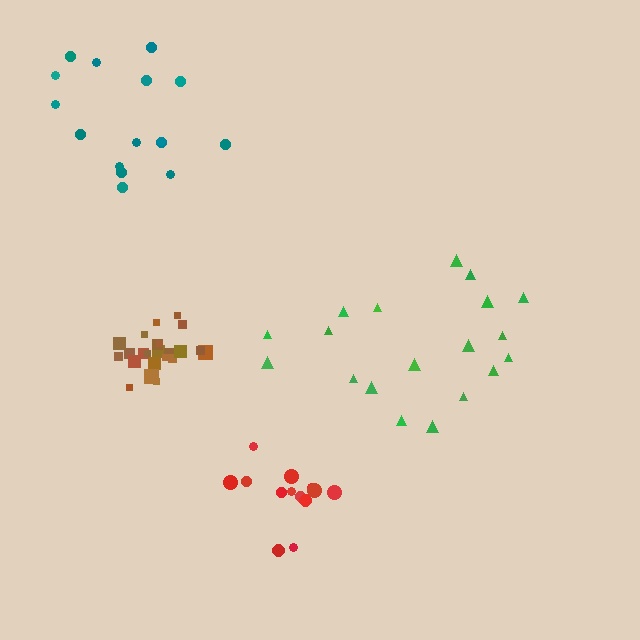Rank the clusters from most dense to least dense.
brown, red, teal, green.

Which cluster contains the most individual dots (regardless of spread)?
Brown (23).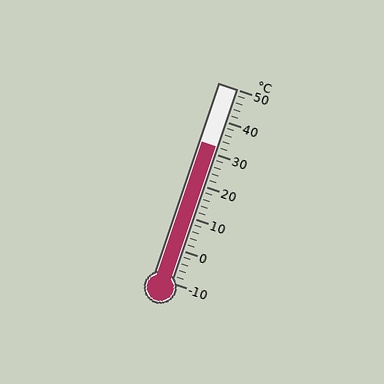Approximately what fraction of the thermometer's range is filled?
The thermometer is filled to approximately 70% of its range.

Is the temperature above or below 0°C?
The temperature is above 0°C.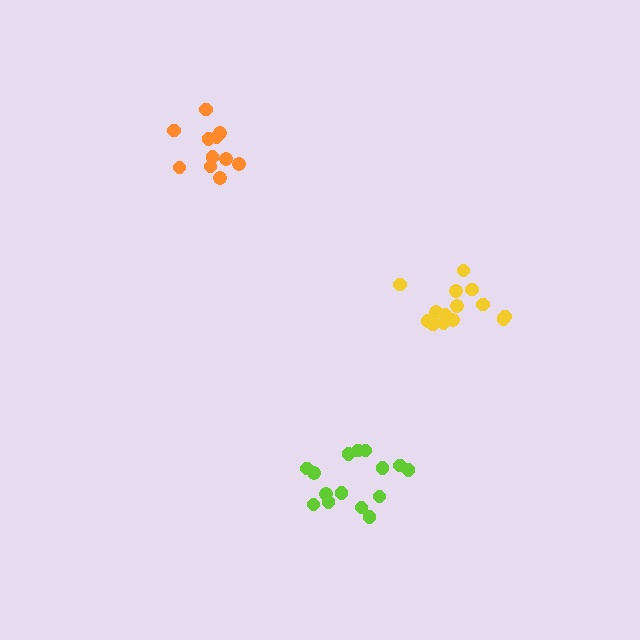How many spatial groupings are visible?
There are 3 spatial groupings.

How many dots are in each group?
Group 1: 15 dots, Group 2: 15 dots, Group 3: 11 dots (41 total).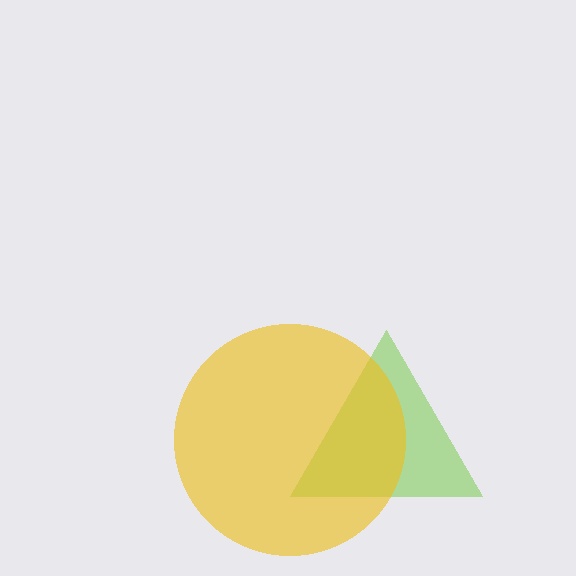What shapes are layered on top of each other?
The layered shapes are: a lime triangle, a yellow circle.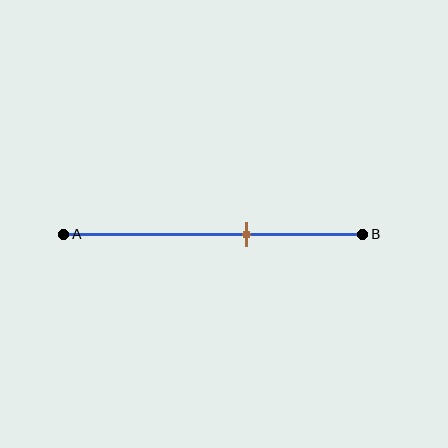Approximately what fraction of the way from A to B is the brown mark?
The brown mark is approximately 60% of the way from A to B.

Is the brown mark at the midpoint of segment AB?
No, the mark is at about 60% from A, not at the 50% midpoint.